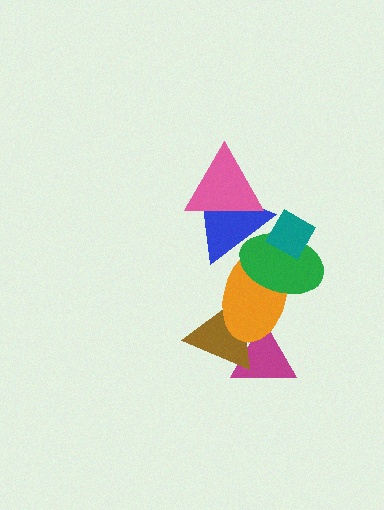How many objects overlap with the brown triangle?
2 objects overlap with the brown triangle.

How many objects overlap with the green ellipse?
3 objects overlap with the green ellipse.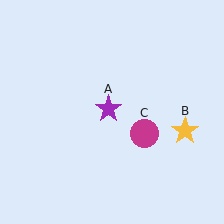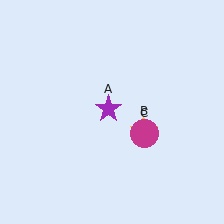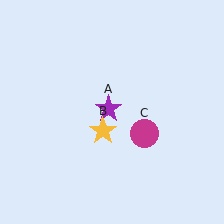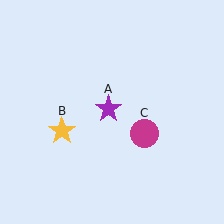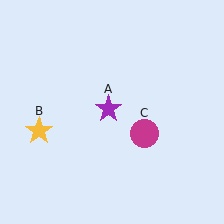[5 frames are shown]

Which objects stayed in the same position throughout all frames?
Purple star (object A) and magenta circle (object C) remained stationary.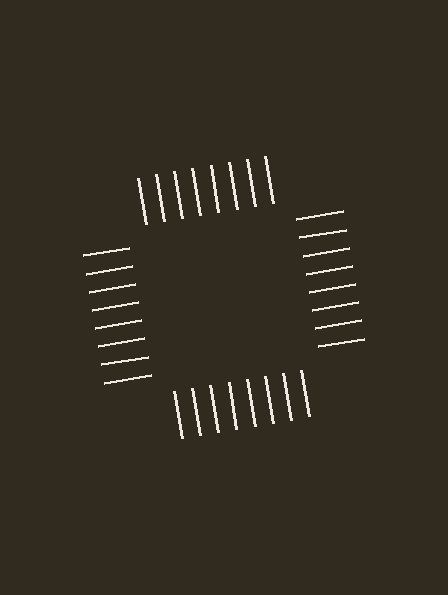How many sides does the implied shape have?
4 sides — the line-ends trace a square.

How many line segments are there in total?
32 — 8 along each of the 4 edges.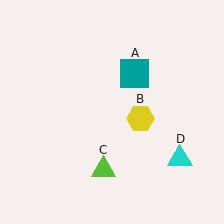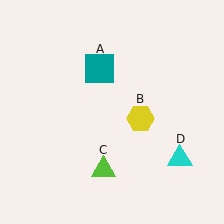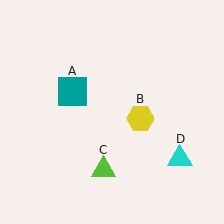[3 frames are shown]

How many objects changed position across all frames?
1 object changed position: teal square (object A).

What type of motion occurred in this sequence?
The teal square (object A) rotated counterclockwise around the center of the scene.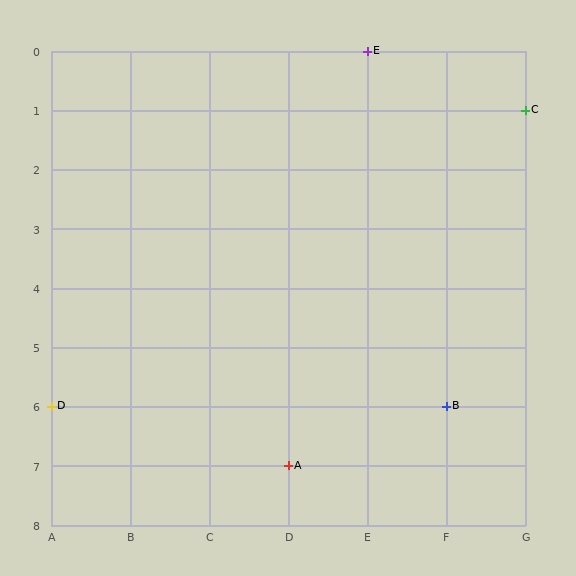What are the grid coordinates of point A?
Point A is at grid coordinates (D, 7).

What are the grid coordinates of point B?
Point B is at grid coordinates (F, 6).